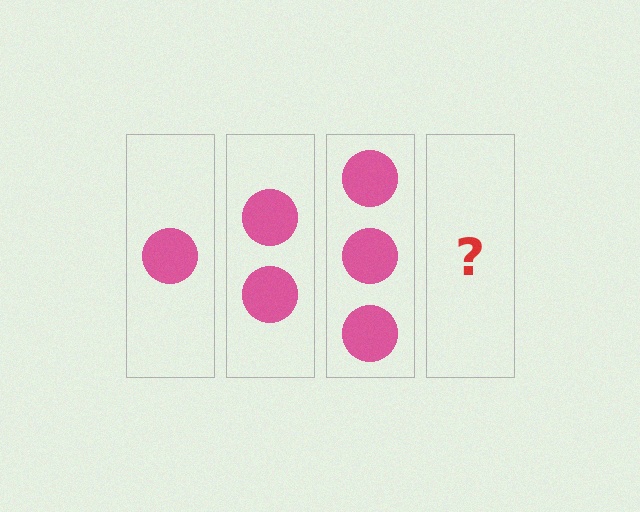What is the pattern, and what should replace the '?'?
The pattern is that each step adds one more circle. The '?' should be 4 circles.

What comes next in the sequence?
The next element should be 4 circles.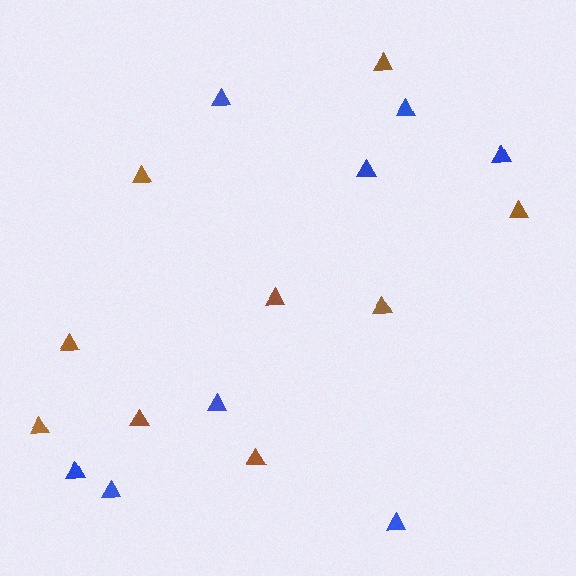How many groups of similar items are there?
There are 2 groups: one group of brown triangles (9) and one group of blue triangles (8).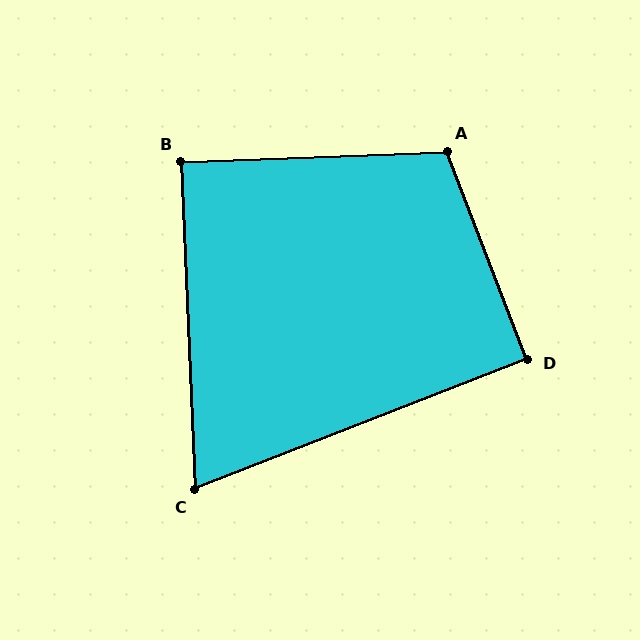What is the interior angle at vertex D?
Approximately 90 degrees (approximately right).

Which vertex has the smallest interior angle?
C, at approximately 71 degrees.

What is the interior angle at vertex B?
Approximately 90 degrees (approximately right).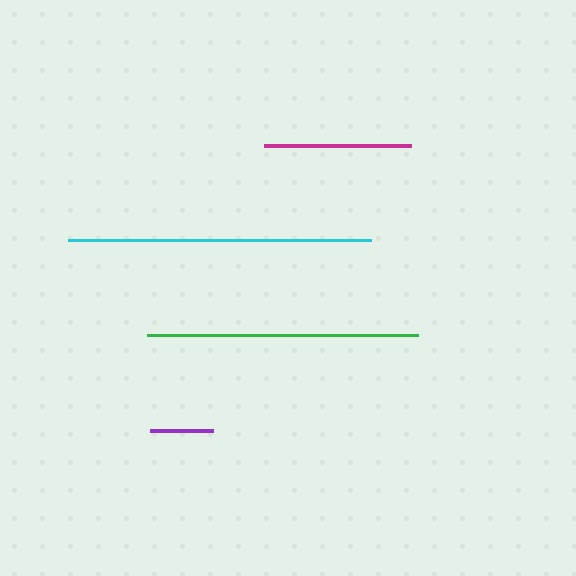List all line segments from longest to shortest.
From longest to shortest: cyan, green, magenta, purple.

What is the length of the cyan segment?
The cyan segment is approximately 303 pixels long.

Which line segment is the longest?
The cyan line is the longest at approximately 303 pixels.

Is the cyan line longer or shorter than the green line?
The cyan line is longer than the green line.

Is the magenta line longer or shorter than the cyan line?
The cyan line is longer than the magenta line.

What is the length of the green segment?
The green segment is approximately 271 pixels long.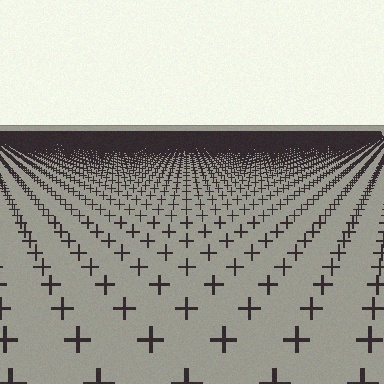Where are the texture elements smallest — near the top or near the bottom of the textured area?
Near the top.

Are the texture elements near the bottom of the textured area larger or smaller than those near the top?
Larger. Near the bottom, elements are closer to the viewer and appear at a bigger on-screen size.